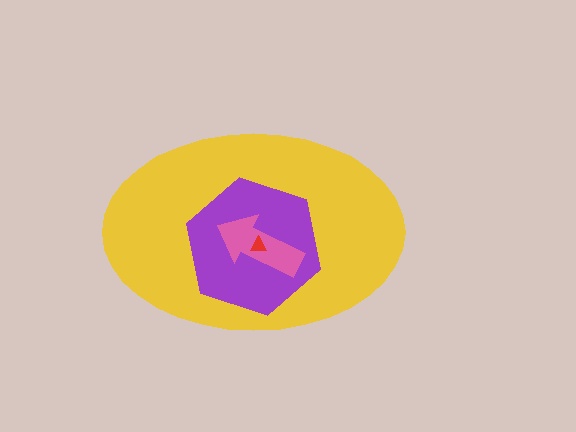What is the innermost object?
The red triangle.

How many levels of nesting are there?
4.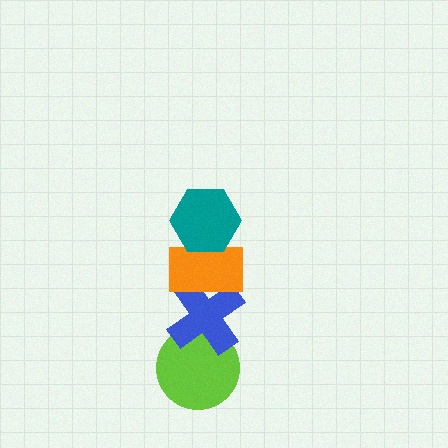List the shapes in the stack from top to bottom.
From top to bottom: the teal hexagon, the orange rectangle, the blue cross, the lime circle.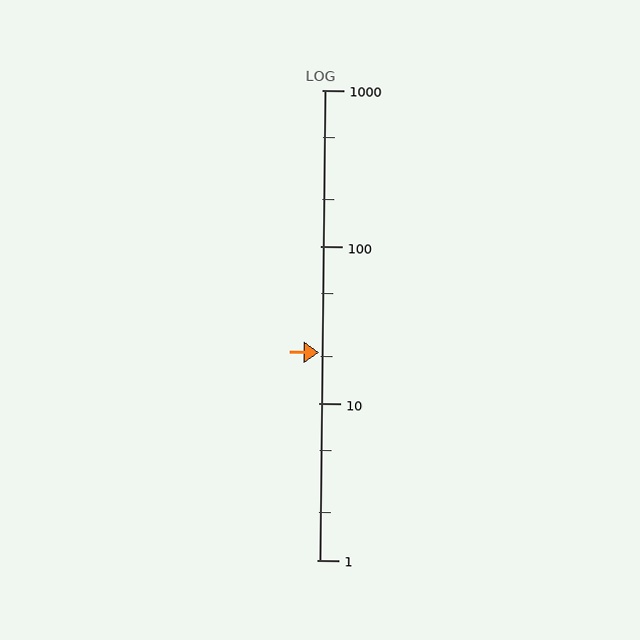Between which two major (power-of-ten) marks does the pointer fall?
The pointer is between 10 and 100.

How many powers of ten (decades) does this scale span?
The scale spans 3 decades, from 1 to 1000.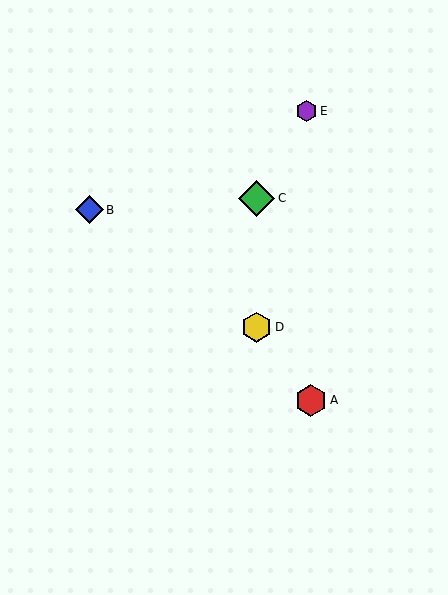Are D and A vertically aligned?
No, D is at x≈257 and A is at x≈311.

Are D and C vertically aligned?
Yes, both are at x≈257.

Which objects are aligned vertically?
Objects C, D are aligned vertically.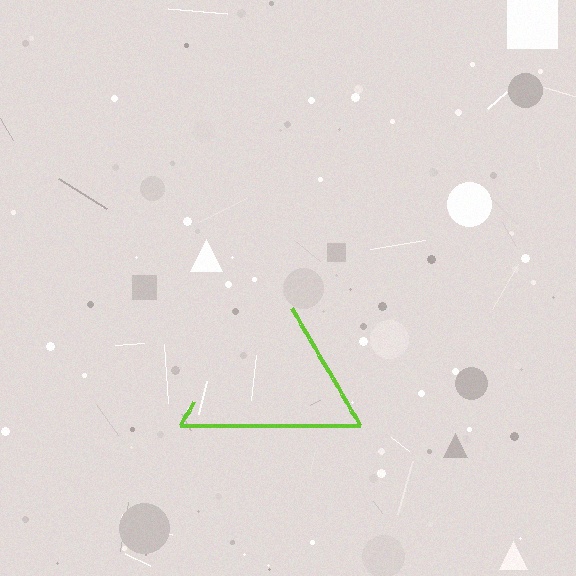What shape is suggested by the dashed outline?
The dashed outline suggests a triangle.